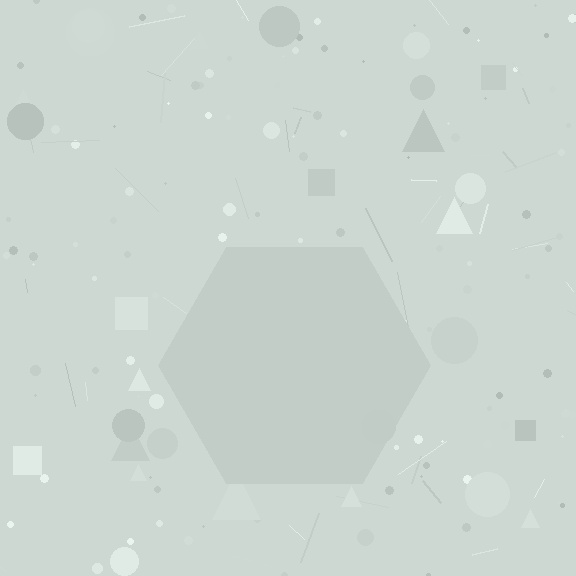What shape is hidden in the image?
A hexagon is hidden in the image.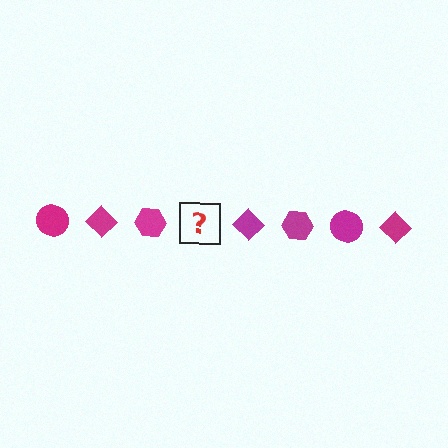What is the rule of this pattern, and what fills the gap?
The rule is that the pattern cycles through circle, diamond, hexagon shapes in magenta. The gap should be filled with a magenta circle.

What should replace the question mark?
The question mark should be replaced with a magenta circle.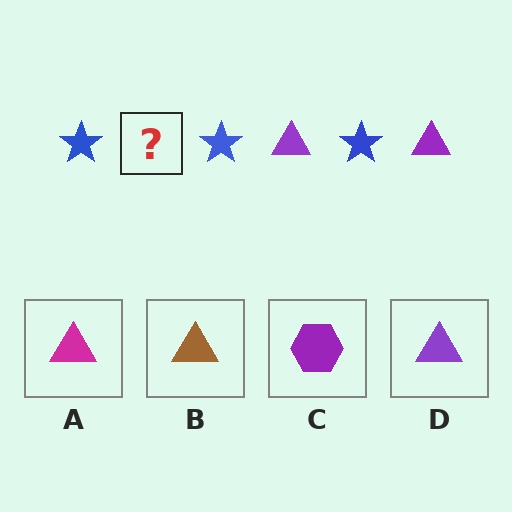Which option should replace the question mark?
Option D.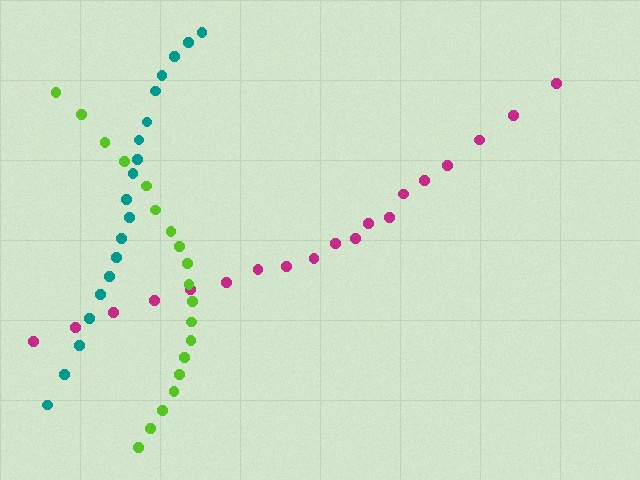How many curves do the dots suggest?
There are 3 distinct paths.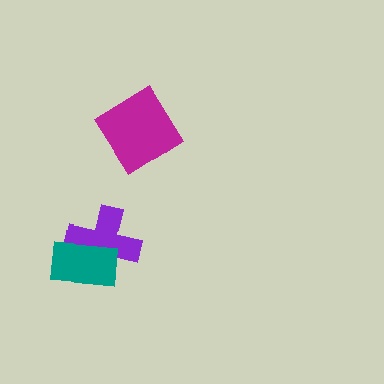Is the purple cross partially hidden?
Yes, it is partially covered by another shape.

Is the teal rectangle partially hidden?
No, no other shape covers it.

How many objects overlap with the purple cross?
1 object overlaps with the purple cross.